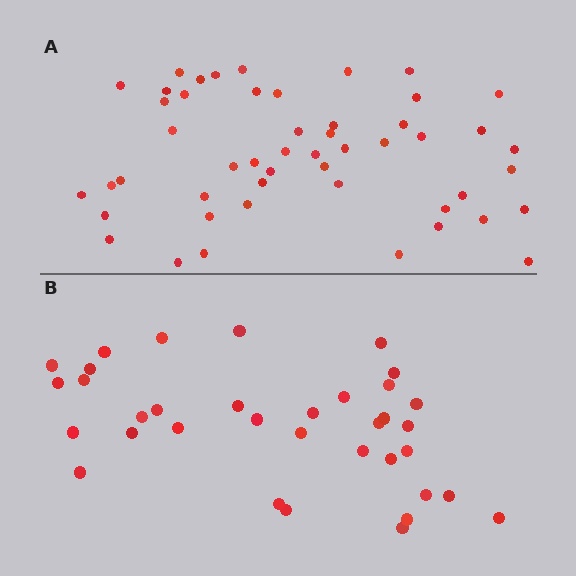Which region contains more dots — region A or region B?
Region A (the top region) has more dots.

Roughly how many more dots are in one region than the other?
Region A has approximately 15 more dots than region B.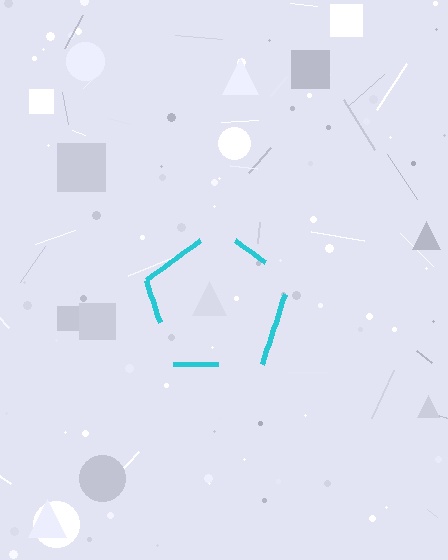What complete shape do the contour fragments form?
The contour fragments form a pentagon.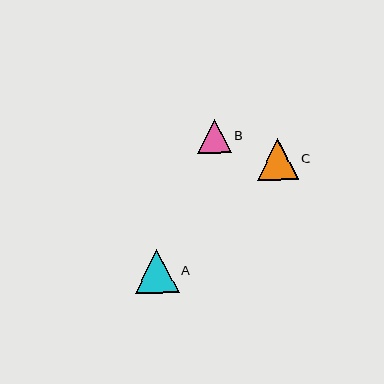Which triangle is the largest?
Triangle A is the largest with a size of approximately 44 pixels.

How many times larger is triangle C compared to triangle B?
Triangle C is approximately 1.2 times the size of triangle B.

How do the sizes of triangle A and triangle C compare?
Triangle A and triangle C are approximately the same size.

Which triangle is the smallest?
Triangle B is the smallest with a size of approximately 34 pixels.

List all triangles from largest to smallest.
From largest to smallest: A, C, B.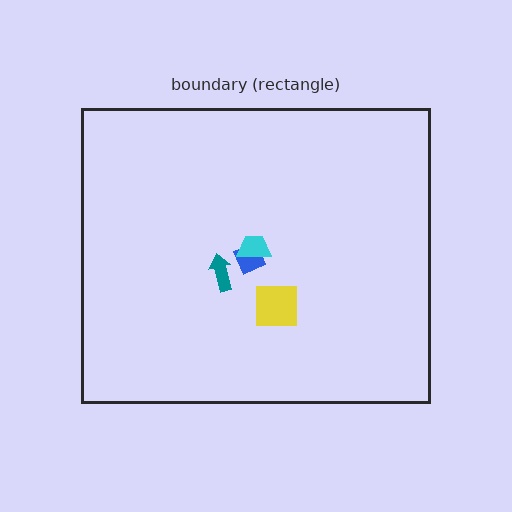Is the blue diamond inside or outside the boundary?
Inside.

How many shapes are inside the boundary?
4 inside, 0 outside.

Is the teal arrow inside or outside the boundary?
Inside.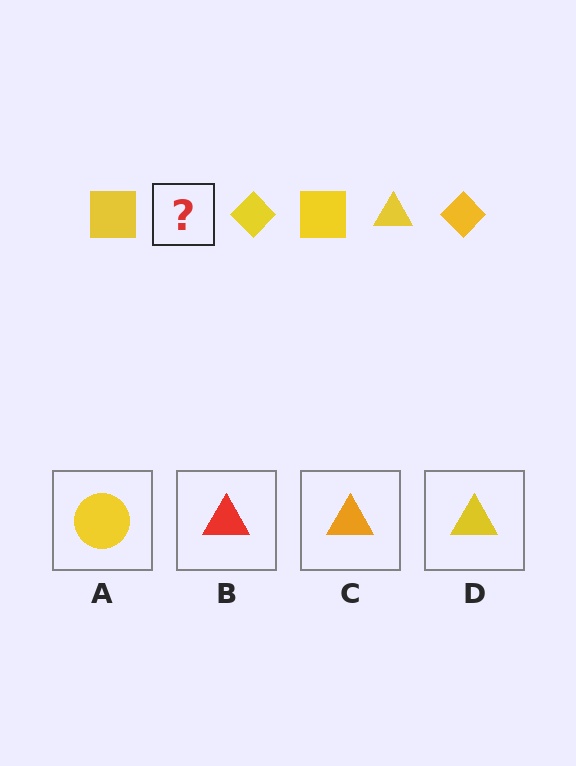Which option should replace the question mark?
Option D.